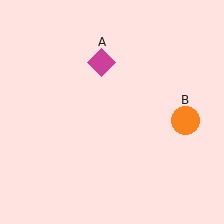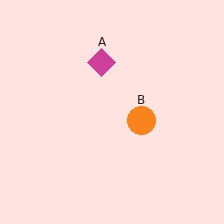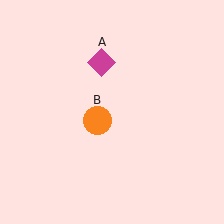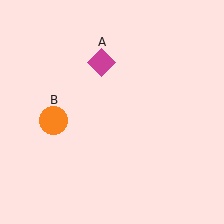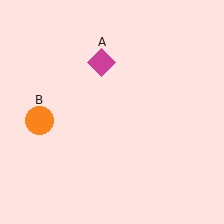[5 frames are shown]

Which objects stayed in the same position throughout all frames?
Magenta diamond (object A) remained stationary.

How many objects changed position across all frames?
1 object changed position: orange circle (object B).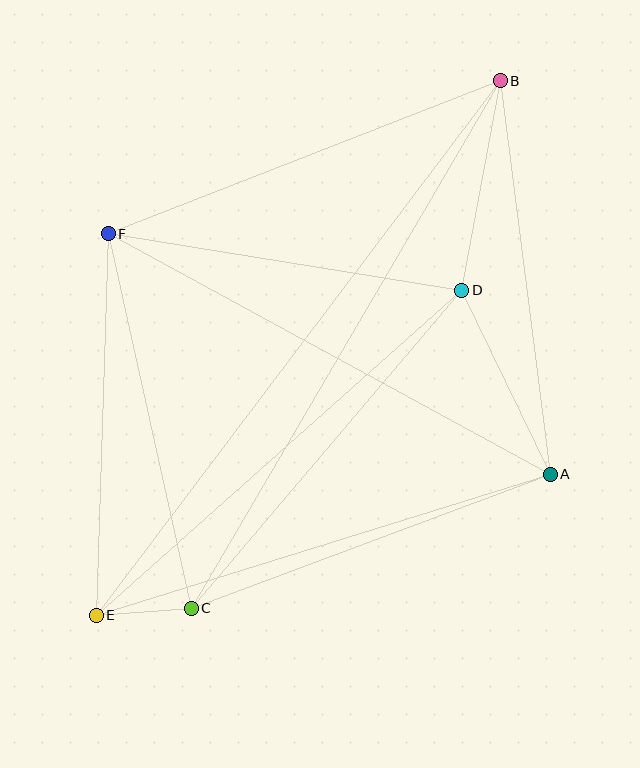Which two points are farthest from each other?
Points B and E are farthest from each other.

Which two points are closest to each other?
Points C and E are closest to each other.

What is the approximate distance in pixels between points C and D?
The distance between C and D is approximately 418 pixels.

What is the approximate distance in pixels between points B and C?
The distance between B and C is approximately 611 pixels.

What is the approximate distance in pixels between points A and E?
The distance between A and E is approximately 476 pixels.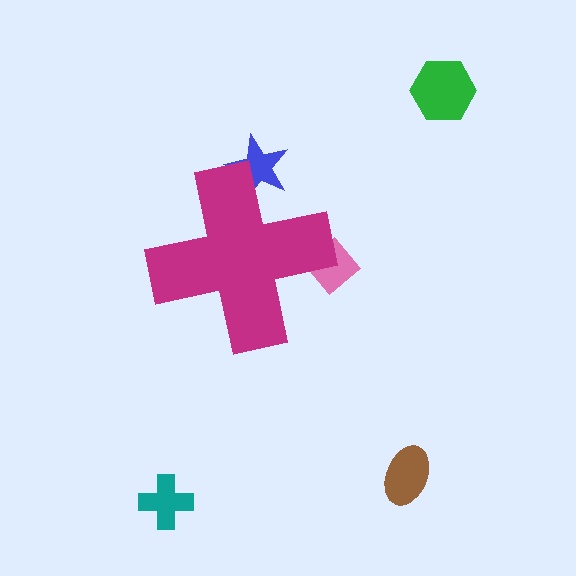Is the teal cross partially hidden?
No, the teal cross is fully visible.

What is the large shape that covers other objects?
A magenta cross.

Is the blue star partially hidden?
Yes, the blue star is partially hidden behind the magenta cross.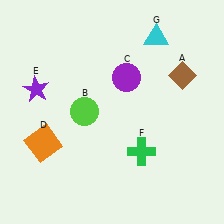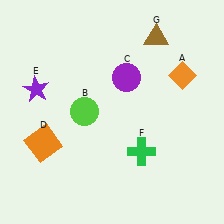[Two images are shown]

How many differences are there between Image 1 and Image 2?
There are 2 differences between the two images.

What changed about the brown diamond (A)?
In Image 1, A is brown. In Image 2, it changed to orange.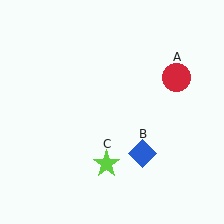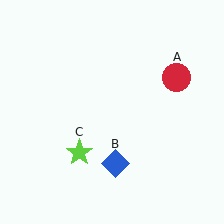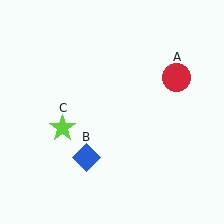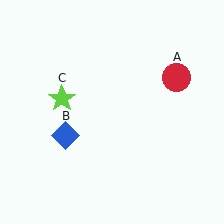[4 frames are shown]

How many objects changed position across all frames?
2 objects changed position: blue diamond (object B), lime star (object C).